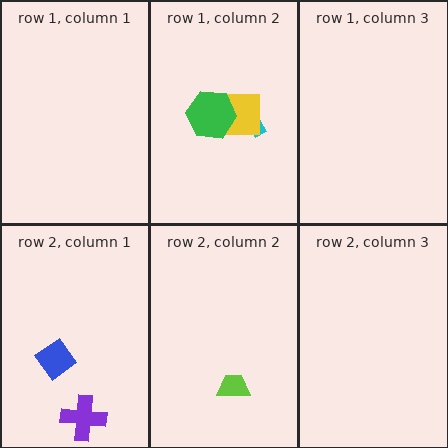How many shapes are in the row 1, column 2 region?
3.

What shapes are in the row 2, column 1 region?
The blue diamond, the purple cross.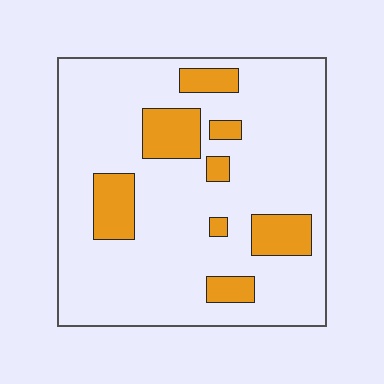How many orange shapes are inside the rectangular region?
8.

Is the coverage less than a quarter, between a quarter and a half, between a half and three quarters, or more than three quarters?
Less than a quarter.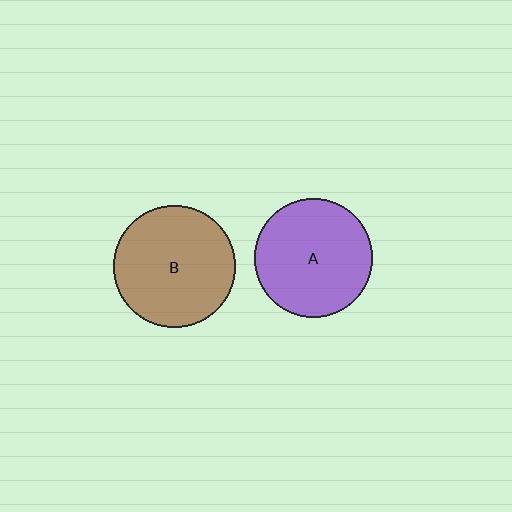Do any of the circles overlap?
No, none of the circles overlap.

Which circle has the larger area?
Circle B (brown).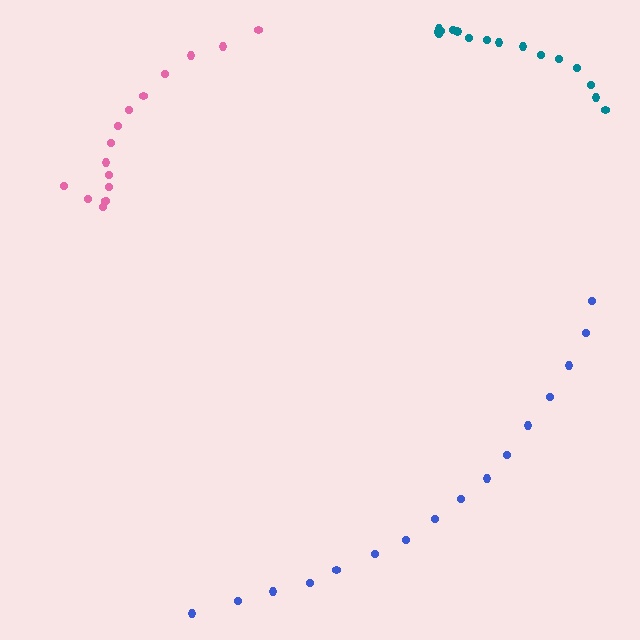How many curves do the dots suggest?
There are 3 distinct paths.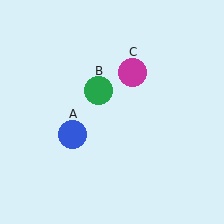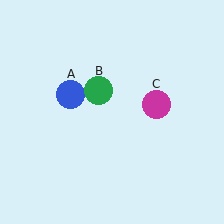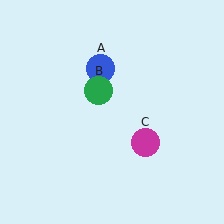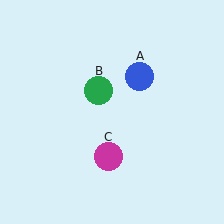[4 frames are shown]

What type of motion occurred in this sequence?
The blue circle (object A), magenta circle (object C) rotated clockwise around the center of the scene.